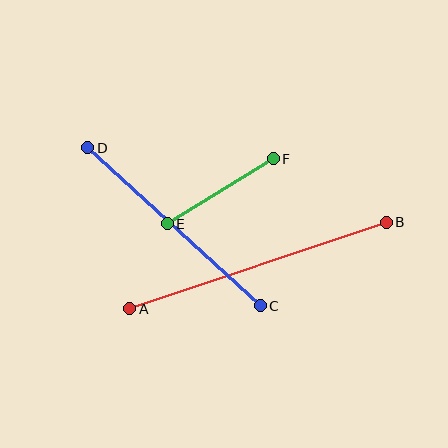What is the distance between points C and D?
The distance is approximately 234 pixels.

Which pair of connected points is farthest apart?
Points A and B are farthest apart.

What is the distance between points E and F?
The distance is approximately 124 pixels.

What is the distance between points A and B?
The distance is approximately 271 pixels.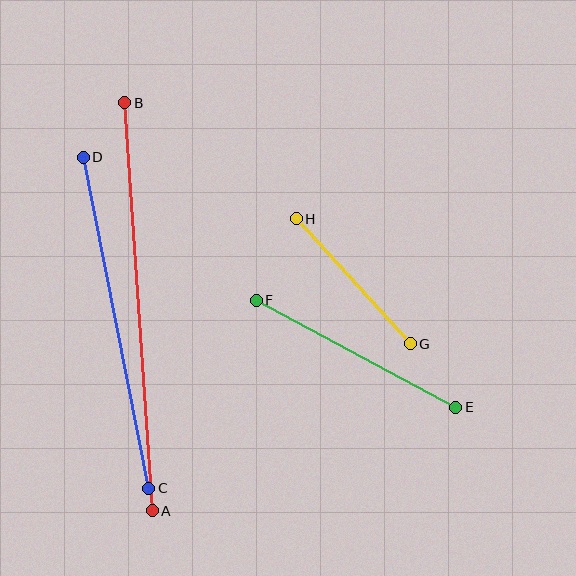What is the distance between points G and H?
The distance is approximately 169 pixels.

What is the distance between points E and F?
The distance is approximately 226 pixels.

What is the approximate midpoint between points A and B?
The midpoint is at approximately (139, 307) pixels.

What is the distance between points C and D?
The distance is approximately 338 pixels.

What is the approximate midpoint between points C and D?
The midpoint is at approximately (116, 323) pixels.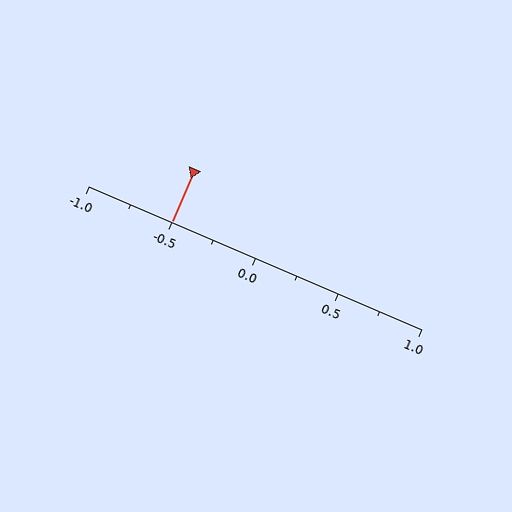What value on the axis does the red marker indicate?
The marker indicates approximately -0.5.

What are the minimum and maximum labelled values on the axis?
The axis runs from -1.0 to 1.0.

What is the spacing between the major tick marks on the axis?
The major ticks are spaced 0.5 apart.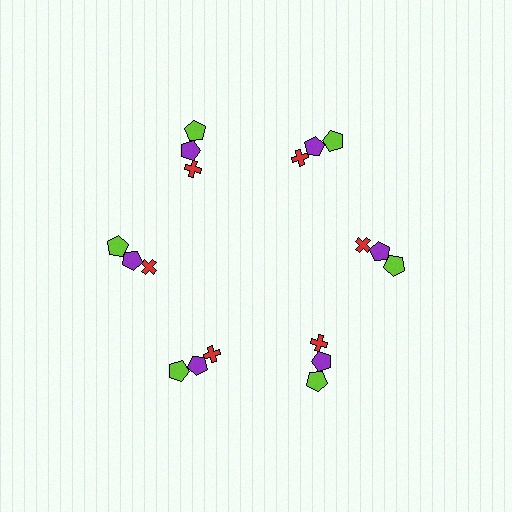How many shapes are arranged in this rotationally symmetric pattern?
There are 18 shapes, arranged in 6 groups of 3.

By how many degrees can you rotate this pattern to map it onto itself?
The pattern maps onto itself every 60 degrees of rotation.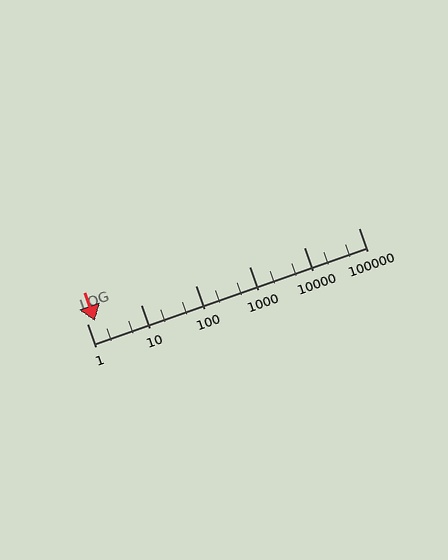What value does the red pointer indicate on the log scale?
The pointer indicates approximately 1.4.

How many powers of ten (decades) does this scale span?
The scale spans 5 decades, from 1 to 100000.